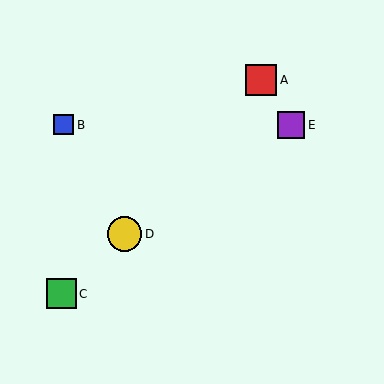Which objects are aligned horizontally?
Objects B, E are aligned horizontally.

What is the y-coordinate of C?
Object C is at y≈294.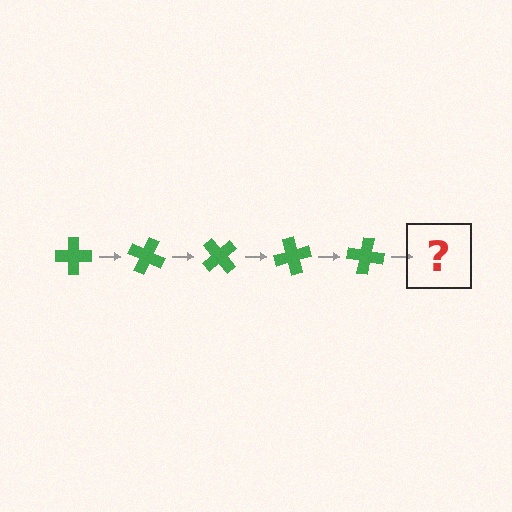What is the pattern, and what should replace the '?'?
The pattern is that the cross rotates 25 degrees each step. The '?' should be a green cross rotated 125 degrees.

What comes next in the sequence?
The next element should be a green cross rotated 125 degrees.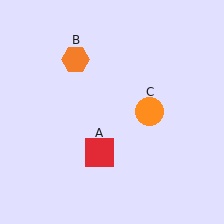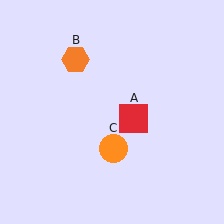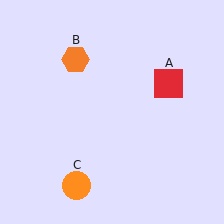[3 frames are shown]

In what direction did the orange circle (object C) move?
The orange circle (object C) moved down and to the left.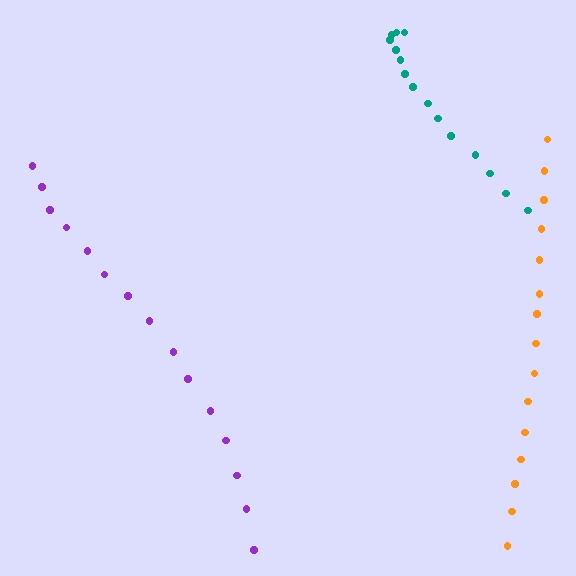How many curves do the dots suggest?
There are 3 distinct paths.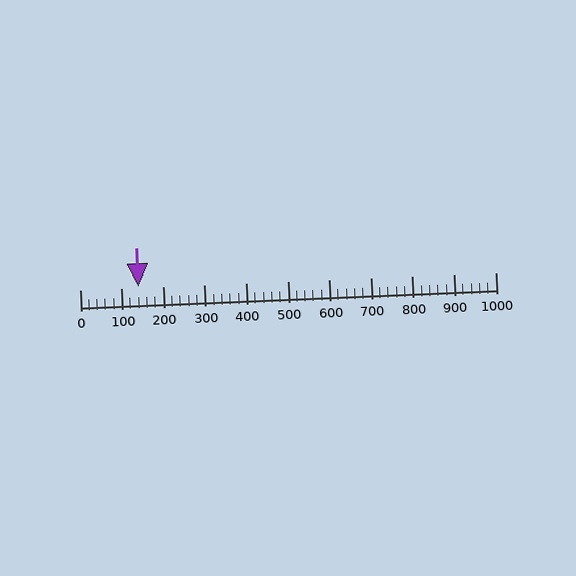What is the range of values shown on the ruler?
The ruler shows values from 0 to 1000.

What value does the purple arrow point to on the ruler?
The purple arrow points to approximately 140.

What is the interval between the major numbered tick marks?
The major tick marks are spaced 100 units apart.